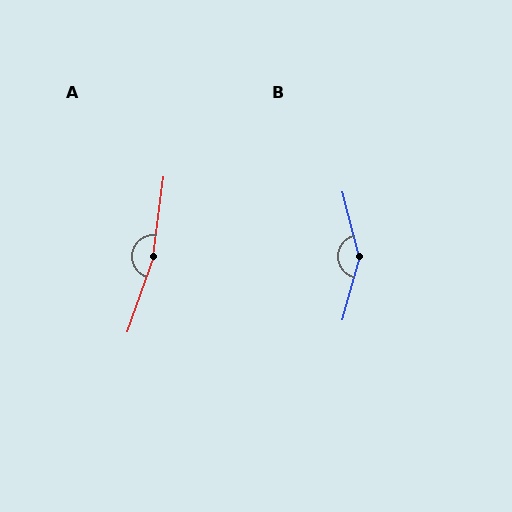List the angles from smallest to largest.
B (150°), A (168°).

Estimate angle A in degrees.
Approximately 168 degrees.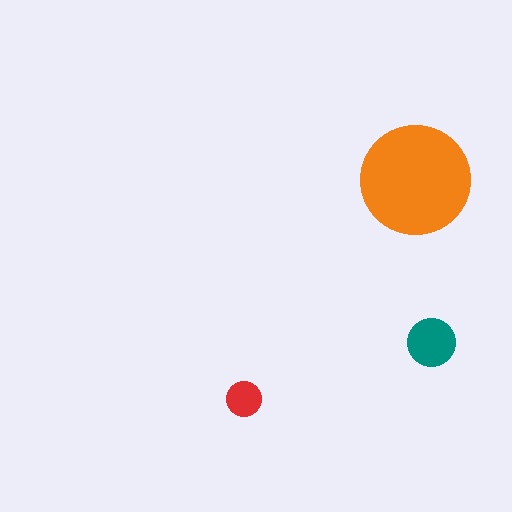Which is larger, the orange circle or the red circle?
The orange one.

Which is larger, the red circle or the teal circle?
The teal one.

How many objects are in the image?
There are 3 objects in the image.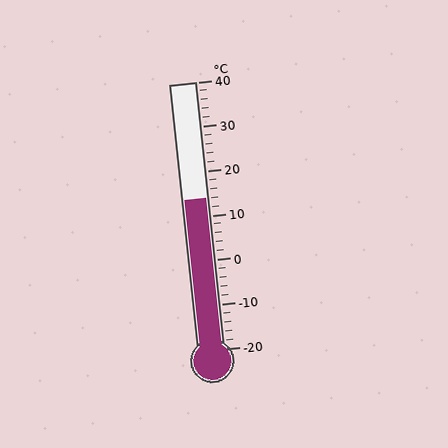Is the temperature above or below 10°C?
The temperature is above 10°C.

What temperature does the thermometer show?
The thermometer shows approximately 14°C.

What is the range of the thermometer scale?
The thermometer scale ranges from -20°C to 40°C.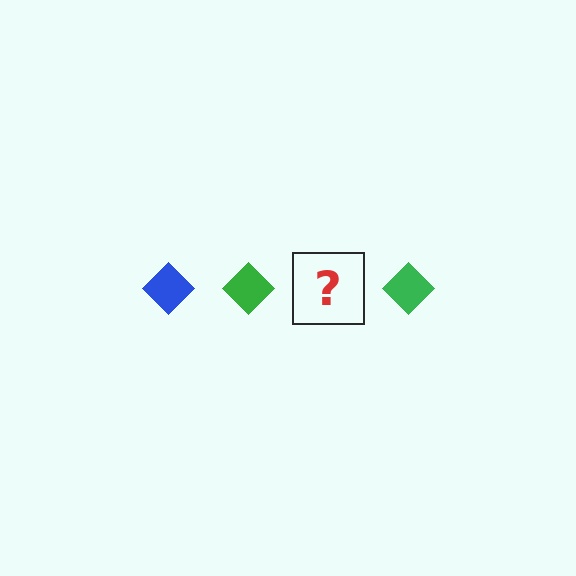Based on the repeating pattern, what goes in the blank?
The blank should be a blue diamond.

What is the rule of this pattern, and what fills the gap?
The rule is that the pattern cycles through blue, green diamonds. The gap should be filled with a blue diamond.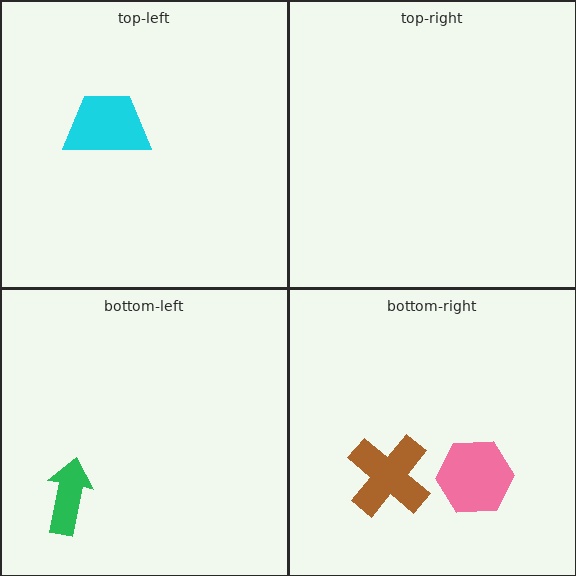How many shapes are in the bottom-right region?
2.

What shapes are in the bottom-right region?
The pink hexagon, the brown cross.